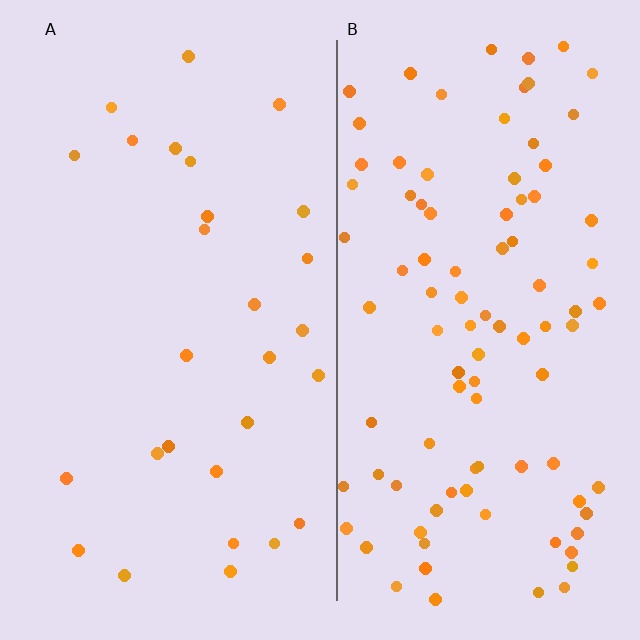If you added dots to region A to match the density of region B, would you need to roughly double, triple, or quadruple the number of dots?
Approximately triple.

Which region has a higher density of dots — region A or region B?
B (the right).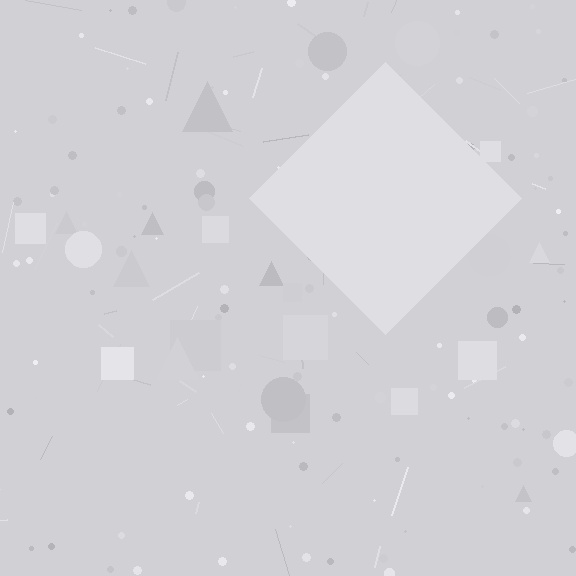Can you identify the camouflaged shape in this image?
The camouflaged shape is a diamond.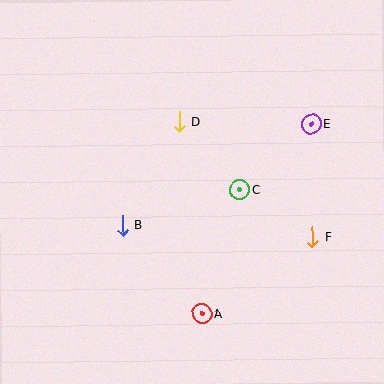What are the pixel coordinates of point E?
Point E is at (311, 124).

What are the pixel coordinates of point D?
Point D is at (179, 122).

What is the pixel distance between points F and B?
The distance between F and B is 190 pixels.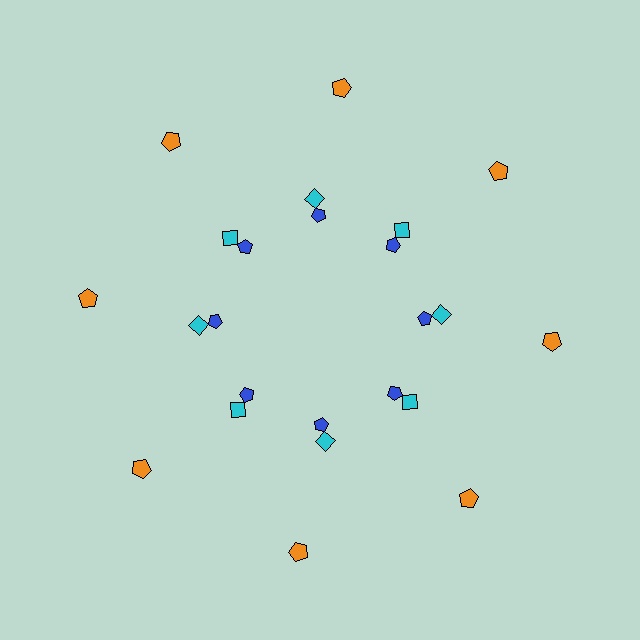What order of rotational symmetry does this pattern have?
This pattern has 8-fold rotational symmetry.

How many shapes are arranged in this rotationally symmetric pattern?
There are 24 shapes, arranged in 8 groups of 3.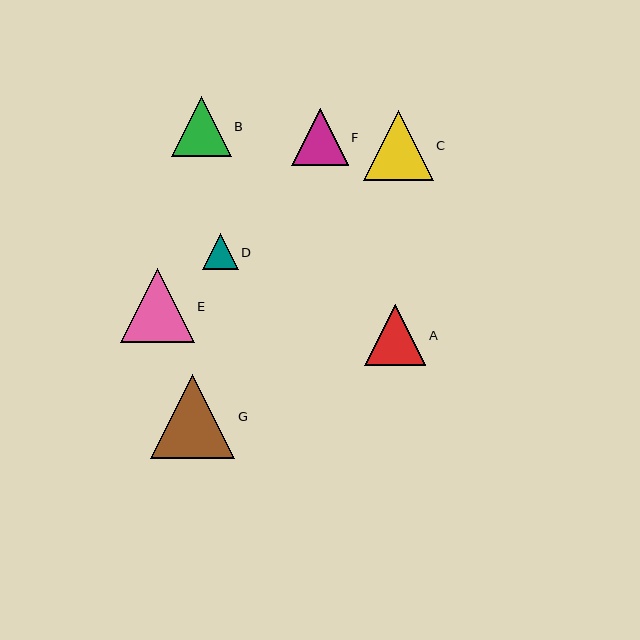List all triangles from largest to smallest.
From largest to smallest: G, E, C, A, B, F, D.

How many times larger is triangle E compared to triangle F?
Triangle E is approximately 1.3 times the size of triangle F.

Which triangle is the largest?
Triangle G is the largest with a size of approximately 84 pixels.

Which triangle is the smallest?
Triangle D is the smallest with a size of approximately 36 pixels.